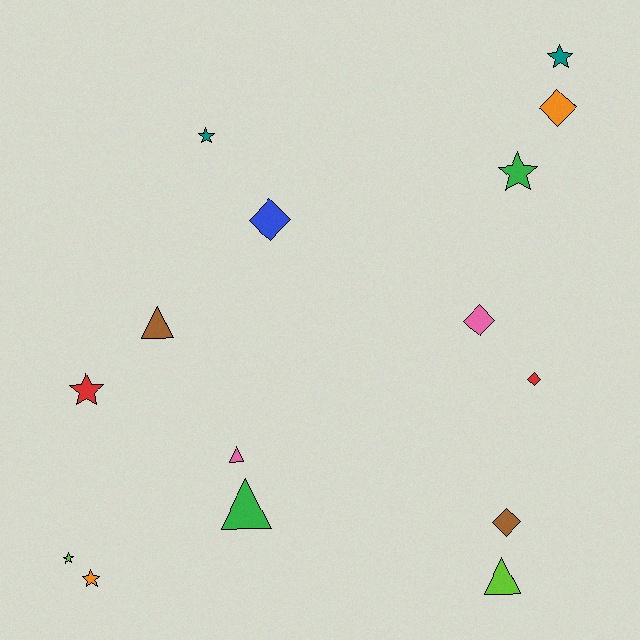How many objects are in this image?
There are 15 objects.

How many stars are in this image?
There are 6 stars.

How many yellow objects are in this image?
There are no yellow objects.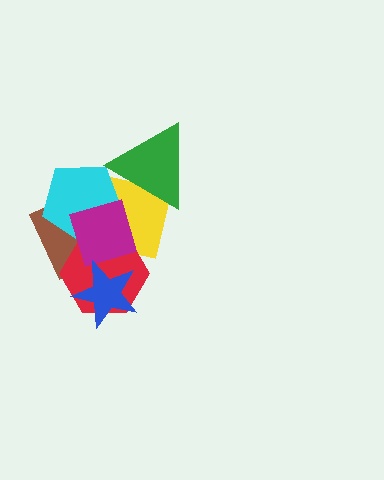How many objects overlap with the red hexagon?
5 objects overlap with the red hexagon.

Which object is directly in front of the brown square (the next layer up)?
The yellow square is directly in front of the brown square.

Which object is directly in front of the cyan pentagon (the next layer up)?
The red hexagon is directly in front of the cyan pentagon.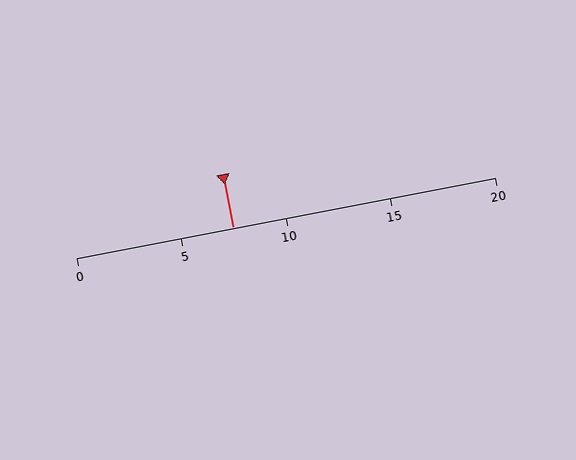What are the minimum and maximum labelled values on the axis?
The axis runs from 0 to 20.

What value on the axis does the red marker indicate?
The marker indicates approximately 7.5.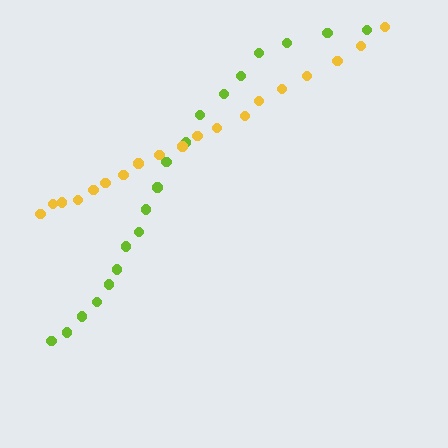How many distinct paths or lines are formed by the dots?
There are 2 distinct paths.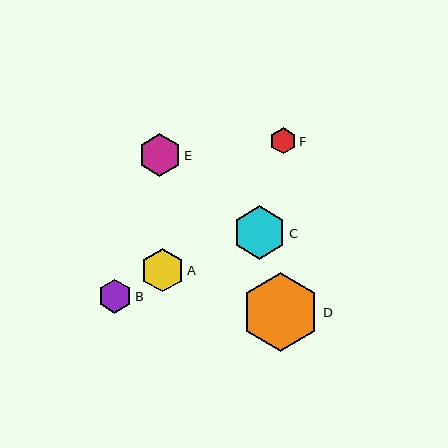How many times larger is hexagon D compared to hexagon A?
Hexagon D is approximately 1.8 times the size of hexagon A.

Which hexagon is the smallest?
Hexagon F is the smallest with a size of approximately 26 pixels.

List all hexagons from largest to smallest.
From largest to smallest: D, C, A, E, B, F.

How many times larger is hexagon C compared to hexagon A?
Hexagon C is approximately 1.2 times the size of hexagon A.